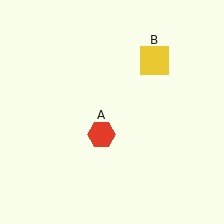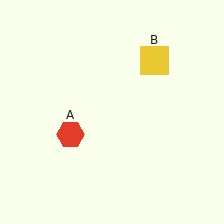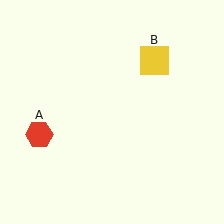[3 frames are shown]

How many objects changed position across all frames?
1 object changed position: red hexagon (object A).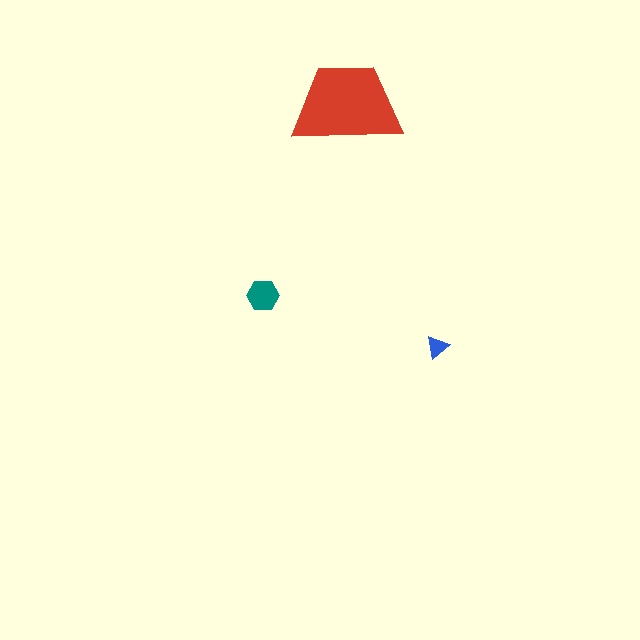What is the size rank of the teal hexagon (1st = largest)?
2nd.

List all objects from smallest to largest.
The blue triangle, the teal hexagon, the red trapezoid.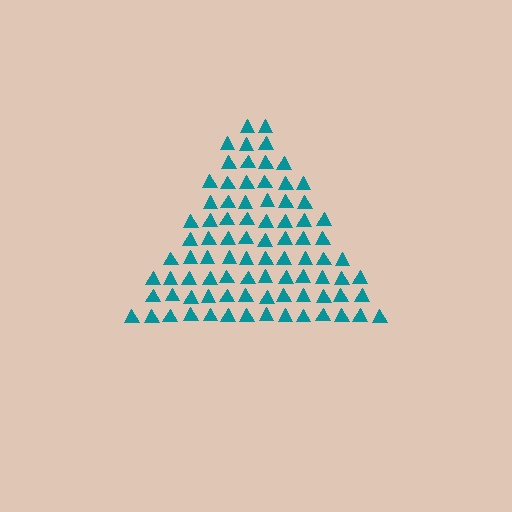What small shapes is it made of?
It is made of small triangles.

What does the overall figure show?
The overall figure shows a triangle.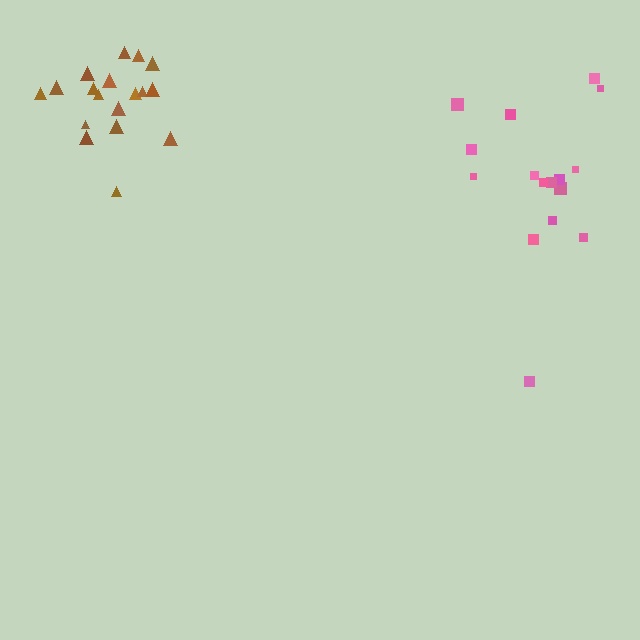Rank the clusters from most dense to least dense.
brown, pink.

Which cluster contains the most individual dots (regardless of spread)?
Brown (18).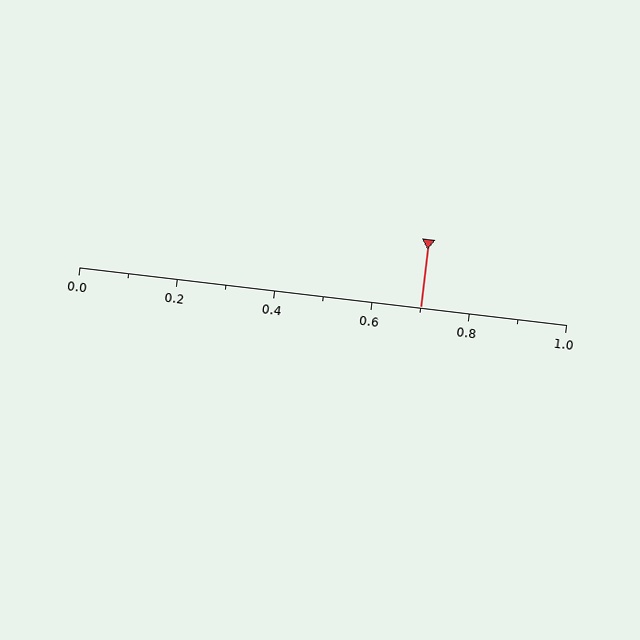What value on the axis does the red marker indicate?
The marker indicates approximately 0.7.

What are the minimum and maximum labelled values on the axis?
The axis runs from 0.0 to 1.0.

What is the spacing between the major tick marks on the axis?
The major ticks are spaced 0.2 apart.